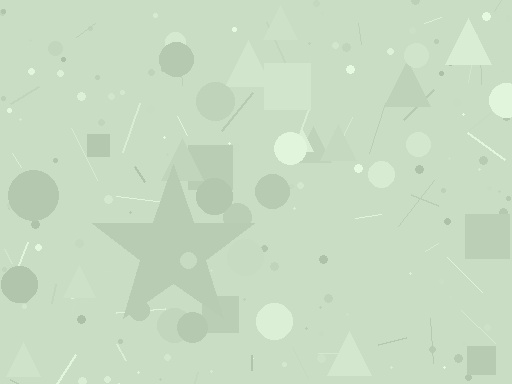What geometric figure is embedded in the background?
A star is embedded in the background.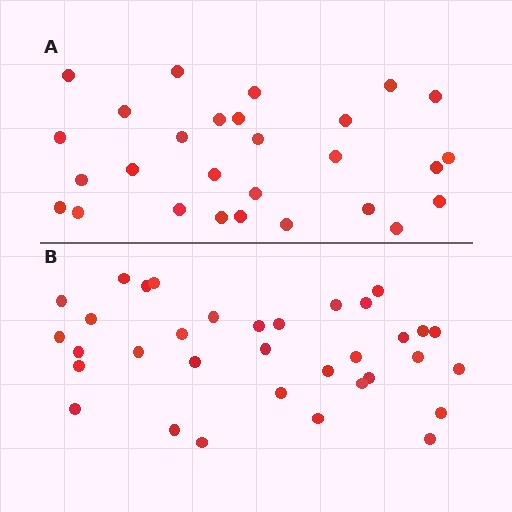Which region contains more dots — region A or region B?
Region B (the bottom region) has more dots.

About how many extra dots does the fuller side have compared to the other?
Region B has about 6 more dots than region A.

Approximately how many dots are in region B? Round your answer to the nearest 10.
About 30 dots. (The exact count is 34, which rounds to 30.)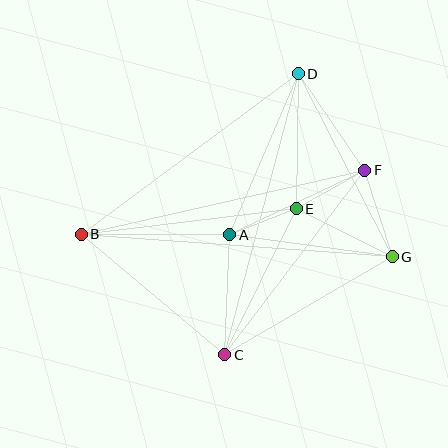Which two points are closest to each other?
Points A and E are closest to each other.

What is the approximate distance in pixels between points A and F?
The distance between A and F is approximately 150 pixels.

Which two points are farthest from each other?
Points B and G are farthest from each other.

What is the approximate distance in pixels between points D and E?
The distance between D and E is approximately 135 pixels.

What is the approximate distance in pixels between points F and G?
The distance between F and G is approximately 91 pixels.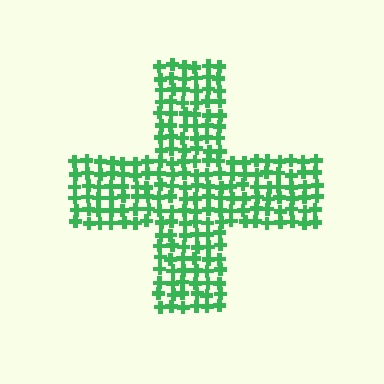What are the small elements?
The small elements are crosses.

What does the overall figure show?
The overall figure shows a cross.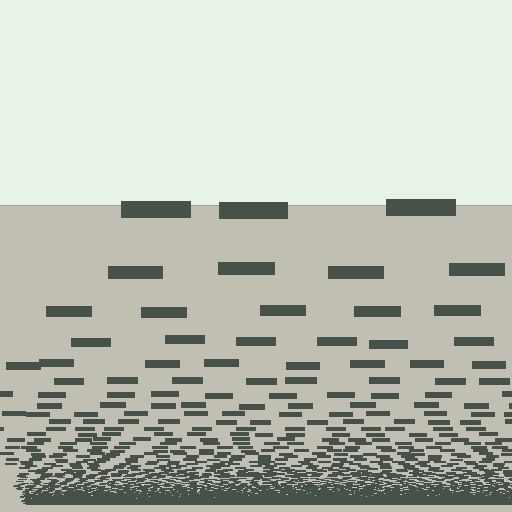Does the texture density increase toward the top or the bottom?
Density increases toward the bottom.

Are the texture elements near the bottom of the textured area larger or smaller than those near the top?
Smaller. The gradient is inverted — elements near the bottom are smaller and denser.